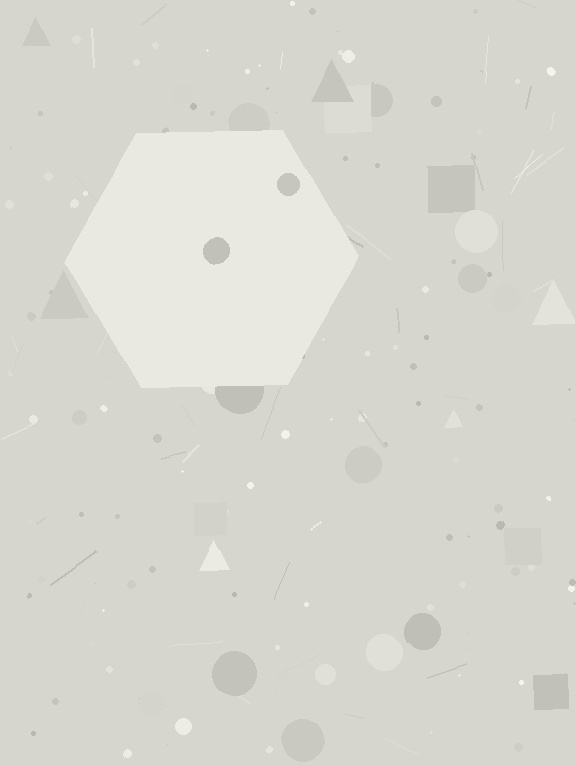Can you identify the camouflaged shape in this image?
The camouflaged shape is a hexagon.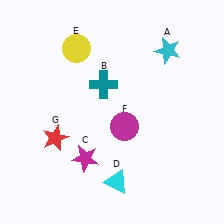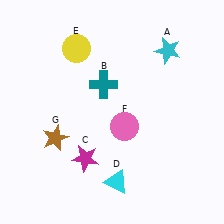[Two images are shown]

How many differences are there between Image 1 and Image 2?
There are 2 differences between the two images.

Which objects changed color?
F changed from magenta to pink. G changed from red to brown.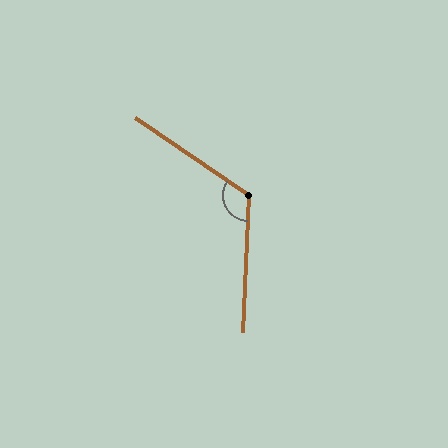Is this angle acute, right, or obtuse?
It is obtuse.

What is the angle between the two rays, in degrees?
Approximately 122 degrees.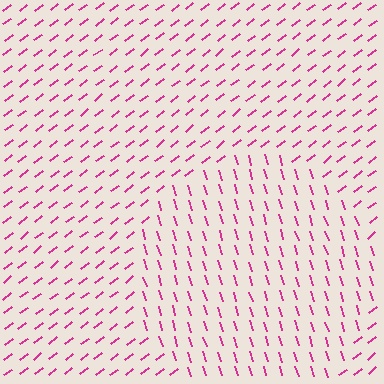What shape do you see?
I see a circle.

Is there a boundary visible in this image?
Yes, there is a texture boundary formed by a change in line orientation.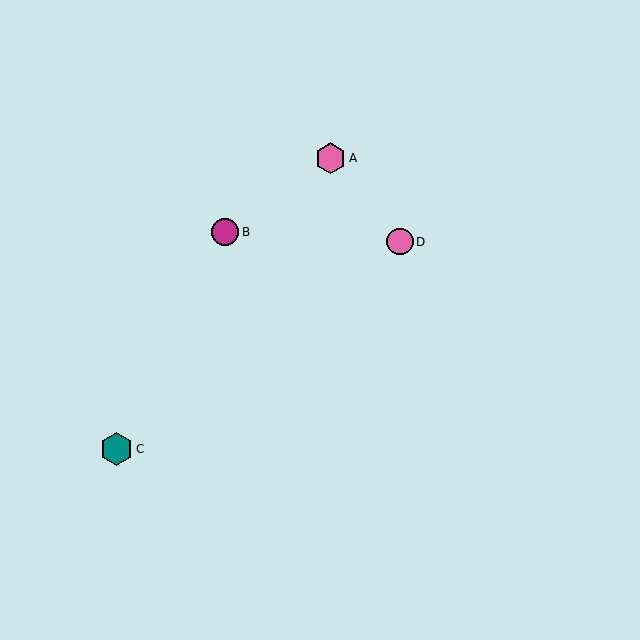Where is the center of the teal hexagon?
The center of the teal hexagon is at (116, 449).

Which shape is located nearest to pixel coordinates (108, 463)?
The teal hexagon (labeled C) at (116, 449) is nearest to that location.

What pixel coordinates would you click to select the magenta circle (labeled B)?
Click at (225, 232) to select the magenta circle B.